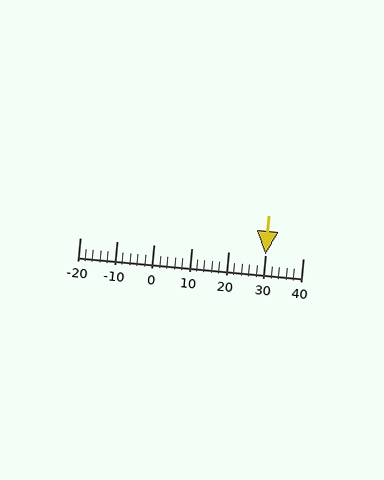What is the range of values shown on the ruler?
The ruler shows values from -20 to 40.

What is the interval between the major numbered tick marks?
The major tick marks are spaced 10 units apart.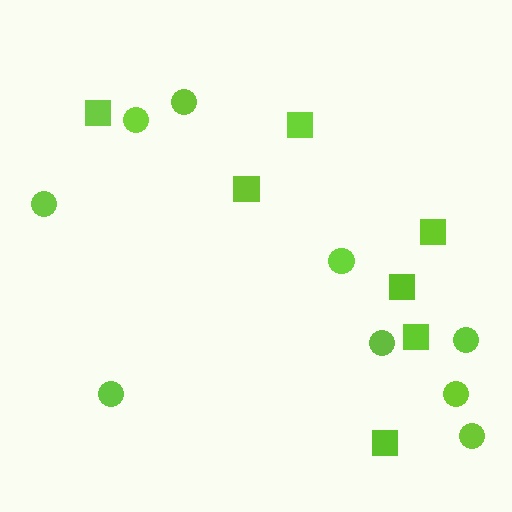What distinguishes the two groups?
There are 2 groups: one group of squares (7) and one group of circles (9).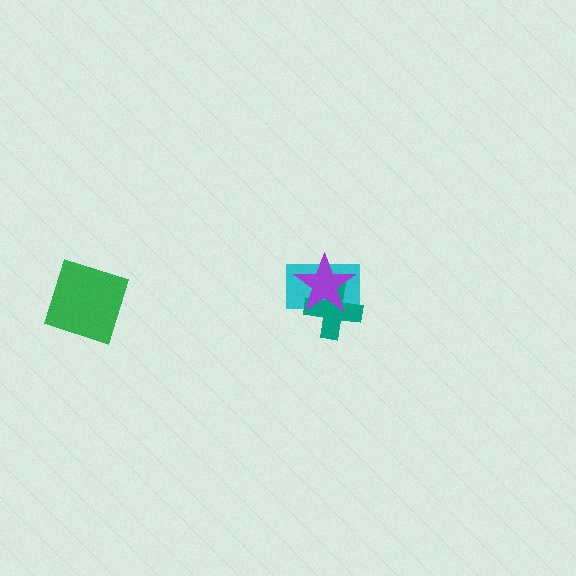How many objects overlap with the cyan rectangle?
2 objects overlap with the cyan rectangle.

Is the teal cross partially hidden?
Yes, it is partially covered by another shape.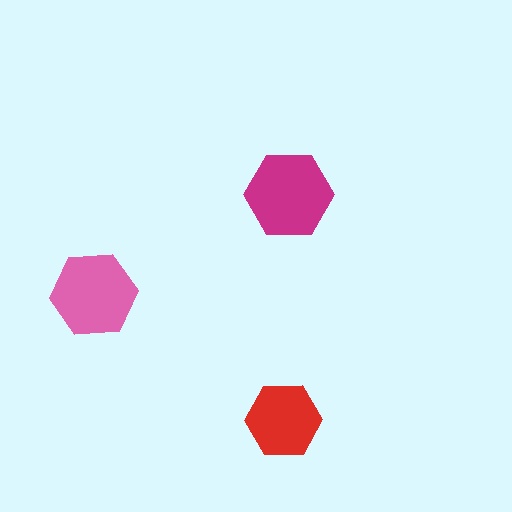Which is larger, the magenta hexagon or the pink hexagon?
The magenta one.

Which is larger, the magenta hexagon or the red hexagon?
The magenta one.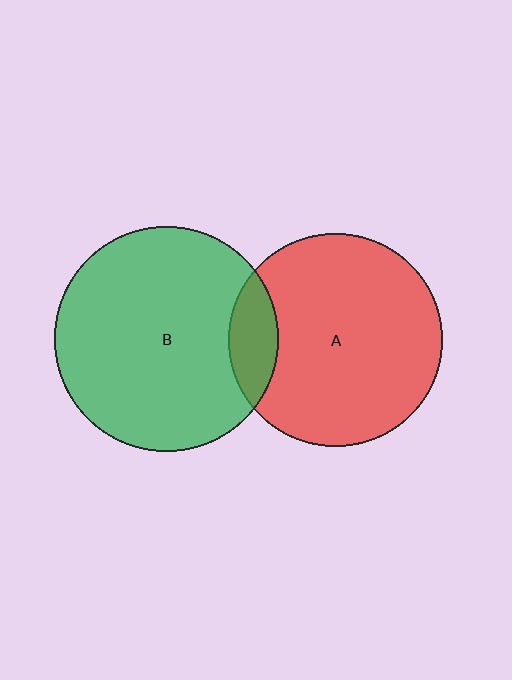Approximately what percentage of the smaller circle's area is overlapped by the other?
Approximately 15%.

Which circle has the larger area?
Circle B (green).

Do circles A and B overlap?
Yes.